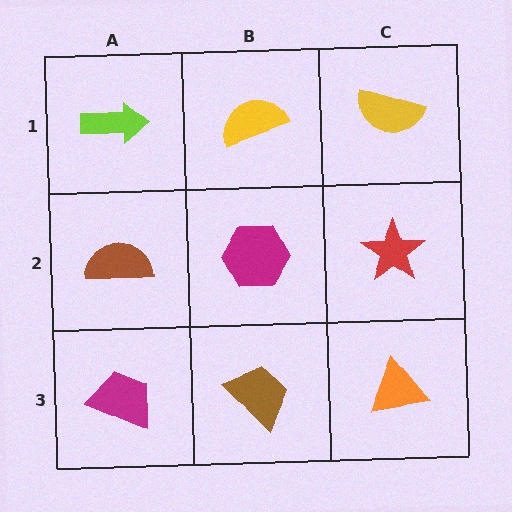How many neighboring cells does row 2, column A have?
3.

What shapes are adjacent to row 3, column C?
A red star (row 2, column C), a brown trapezoid (row 3, column B).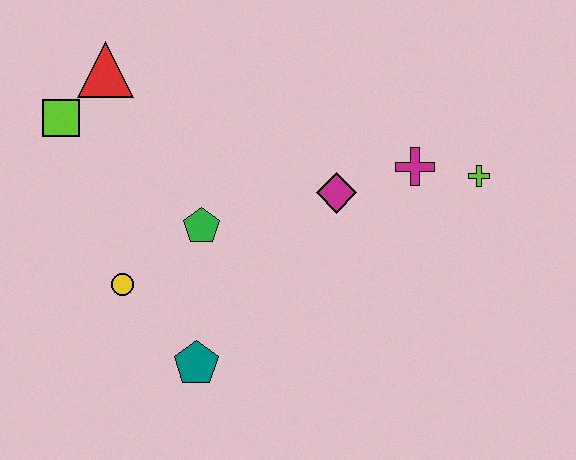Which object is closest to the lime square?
The red triangle is closest to the lime square.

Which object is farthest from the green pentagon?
The lime cross is farthest from the green pentagon.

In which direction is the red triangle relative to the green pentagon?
The red triangle is above the green pentagon.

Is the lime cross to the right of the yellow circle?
Yes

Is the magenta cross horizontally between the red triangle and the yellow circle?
No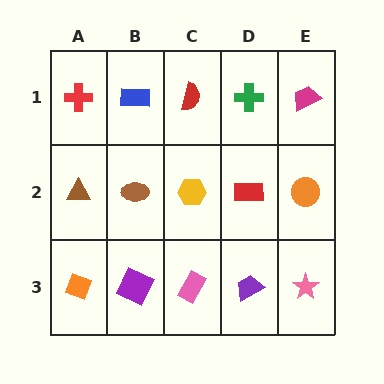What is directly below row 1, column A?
A brown triangle.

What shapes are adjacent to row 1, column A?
A brown triangle (row 2, column A), a blue rectangle (row 1, column B).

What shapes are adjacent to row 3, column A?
A brown triangle (row 2, column A), a purple square (row 3, column B).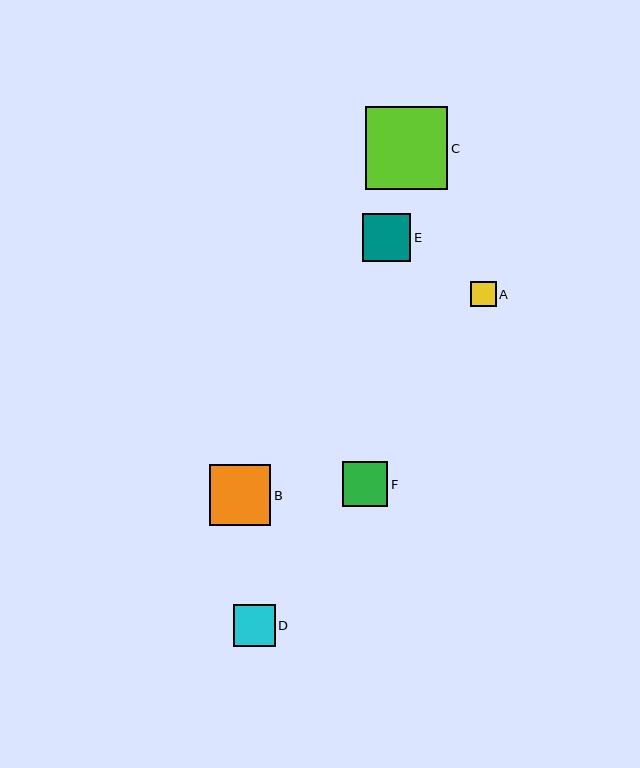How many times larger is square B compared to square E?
Square B is approximately 1.3 times the size of square E.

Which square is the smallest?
Square A is the smallest with a size of approximately 25 pixels.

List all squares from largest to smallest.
From largest to smallest: C, B, E, F, D, A.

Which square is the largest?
Square C is the largest with a size of approximately 82 pixels.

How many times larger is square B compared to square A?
Square B is approximately 2.4 times the size of square A.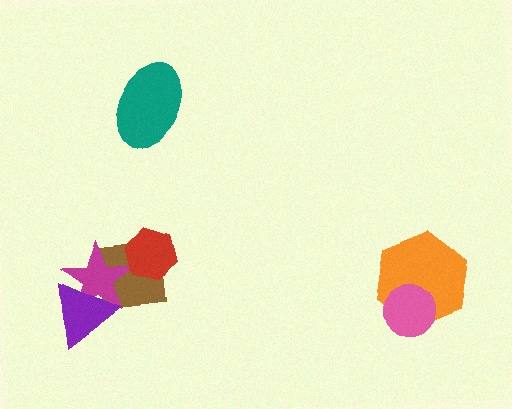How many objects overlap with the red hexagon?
2 objects overlap with the red hexagon.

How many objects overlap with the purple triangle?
2 objects overlap with the purple triangle.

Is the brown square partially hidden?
Yes, it is partially covered by another shape.